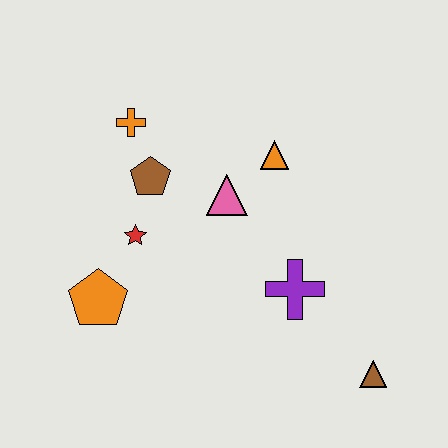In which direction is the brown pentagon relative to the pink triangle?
The brown pentagon is to the left of the pink triangle.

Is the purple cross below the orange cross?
Yes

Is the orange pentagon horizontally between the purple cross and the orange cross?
No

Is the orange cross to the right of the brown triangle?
No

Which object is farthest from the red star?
The brown triangle is farthest from the red star.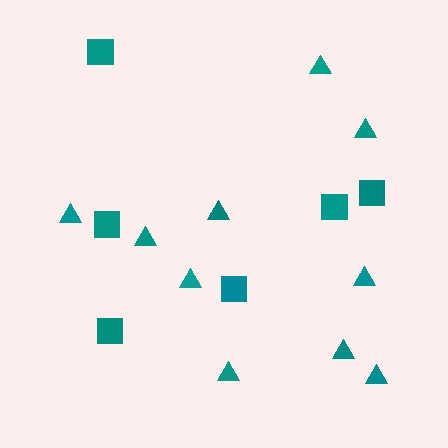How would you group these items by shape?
There are 2 groups: one group of squares (6) and one group of triangles (10).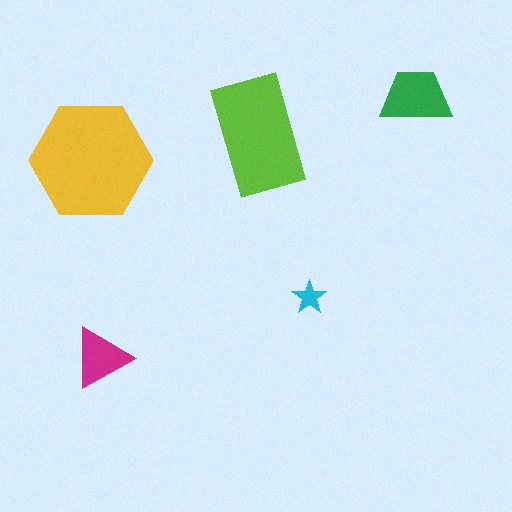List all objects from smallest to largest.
The cyan star, the magenta triangle, the green trapezoid, the lime rectangle, the yellow hexagon.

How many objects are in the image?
There are 5 objects in the image.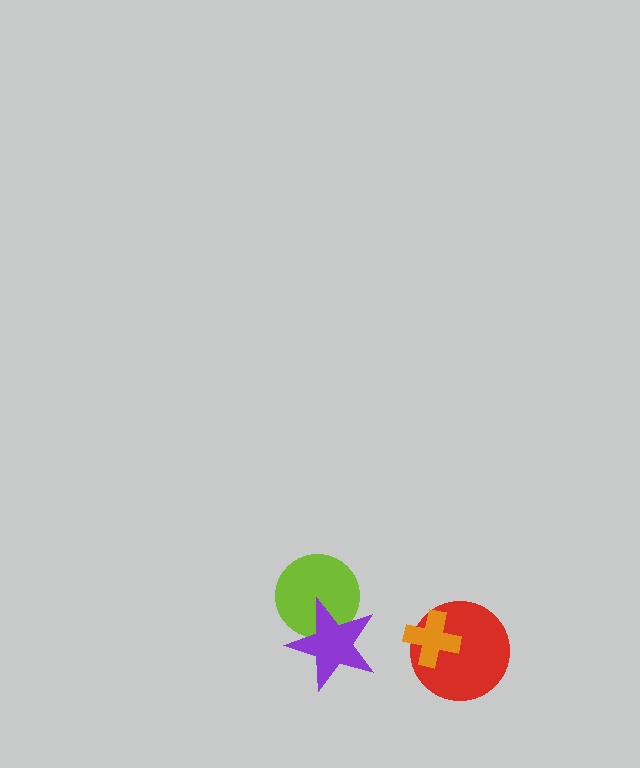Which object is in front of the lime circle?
The purple star is in front of the lime circle.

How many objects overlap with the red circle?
1 object overlaps with the red circle.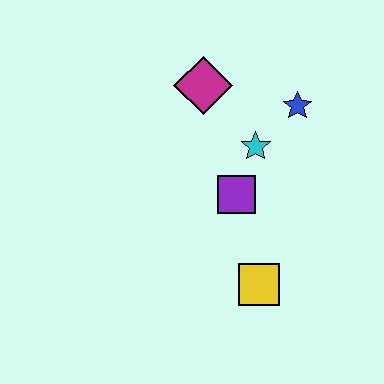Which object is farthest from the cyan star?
The yellow square is farthest from the cyan star.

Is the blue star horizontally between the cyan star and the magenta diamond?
No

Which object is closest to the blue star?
The cyan star is closest to the blue star.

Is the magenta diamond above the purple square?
Yes